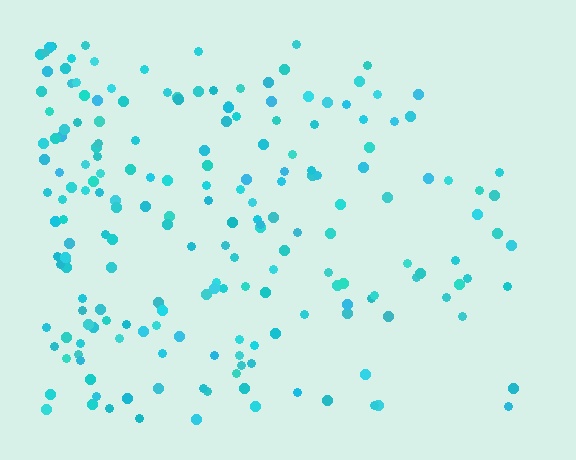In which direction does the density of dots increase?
From right to left, with the left side densest.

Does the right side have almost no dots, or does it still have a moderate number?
Still a moderate number, just noticeably fewer than the left.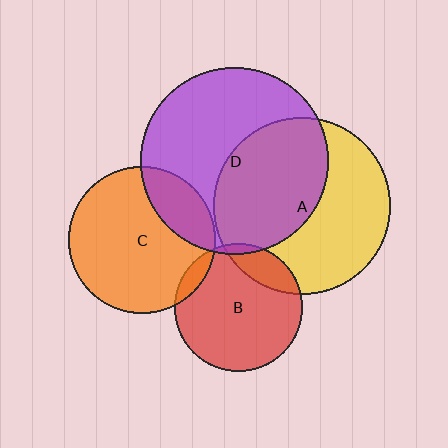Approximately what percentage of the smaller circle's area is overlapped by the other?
Approximately 15%.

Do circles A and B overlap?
Yes.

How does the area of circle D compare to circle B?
Approximately 2.1 times.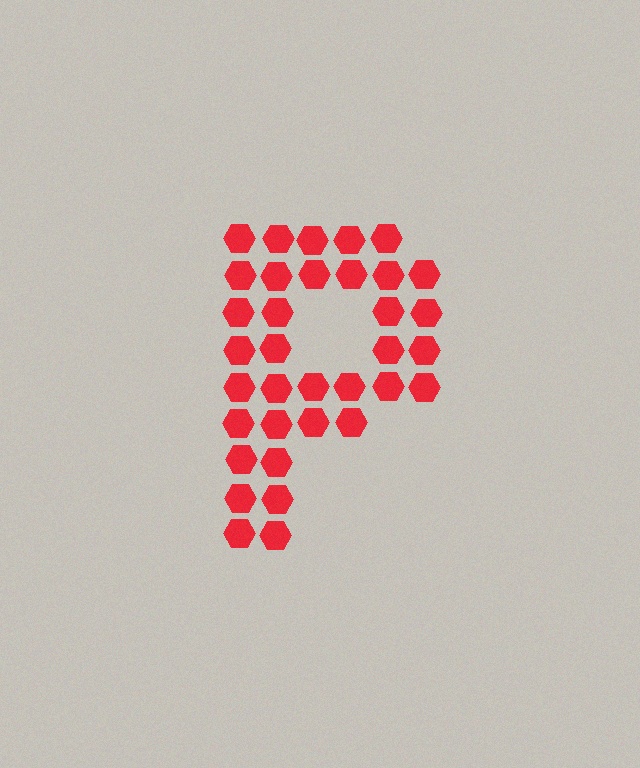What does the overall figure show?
The overall figure shows the letter P.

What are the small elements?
The small elements are hexagons.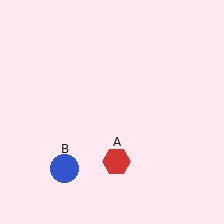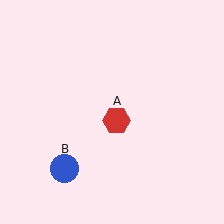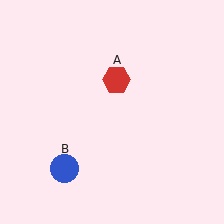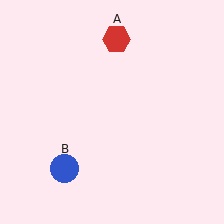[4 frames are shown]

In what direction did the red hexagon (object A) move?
The red hexagon (object A) moved up.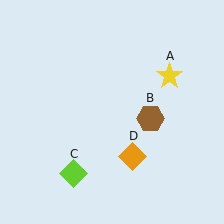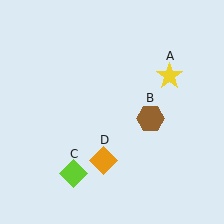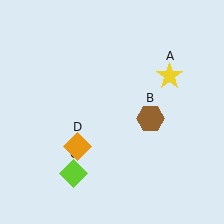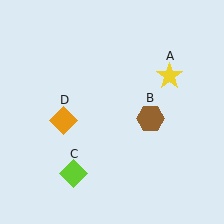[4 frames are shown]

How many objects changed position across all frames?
1 object changed position: orange diamond (object D).